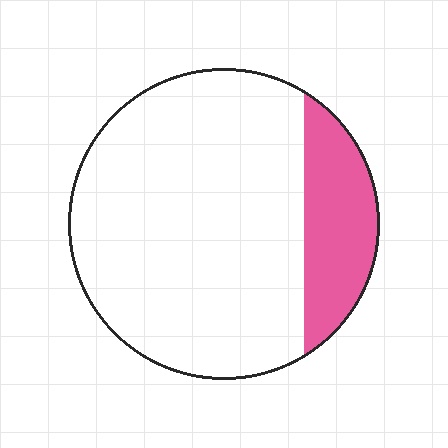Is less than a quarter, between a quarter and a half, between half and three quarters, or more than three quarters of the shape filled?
Less than a quarter.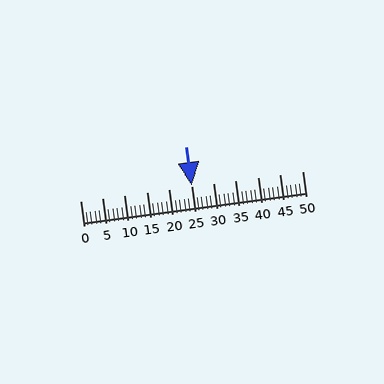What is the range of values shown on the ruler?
The ruler shows values from 0 to 50.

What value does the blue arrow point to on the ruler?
The blue arrow points to approximately 25.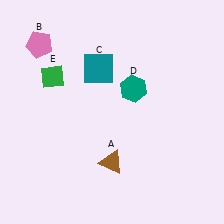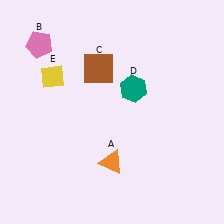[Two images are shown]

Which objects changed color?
A changed from brown to orange. C changed from teal to brown. E changed from green to yellow.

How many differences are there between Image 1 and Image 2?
There are 3 differences between the two images.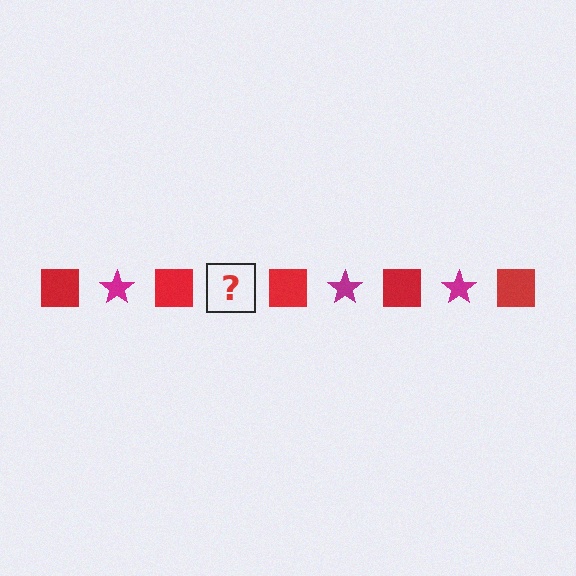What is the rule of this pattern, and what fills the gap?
The rule is that the pattern alternates between red square and magenta star. The gap should be filled with a magenta star.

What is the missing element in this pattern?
The missing element is a magenta star.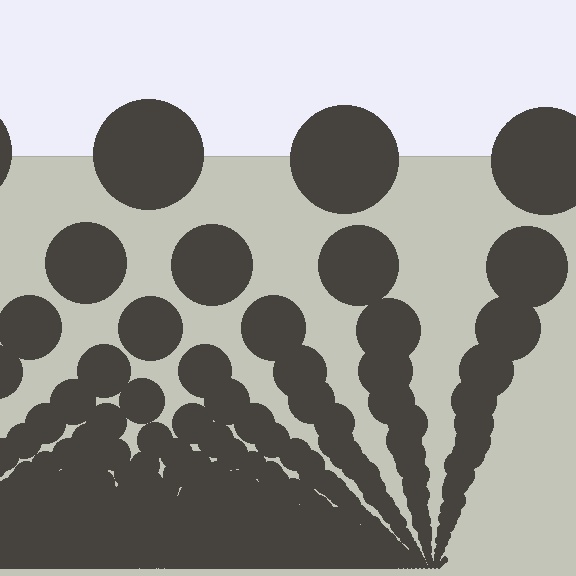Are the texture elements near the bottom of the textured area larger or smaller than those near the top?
Smaller. The gradient is inverted — elements near the bottom are smaller and denser.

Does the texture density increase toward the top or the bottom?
Density increases toward the bottom.